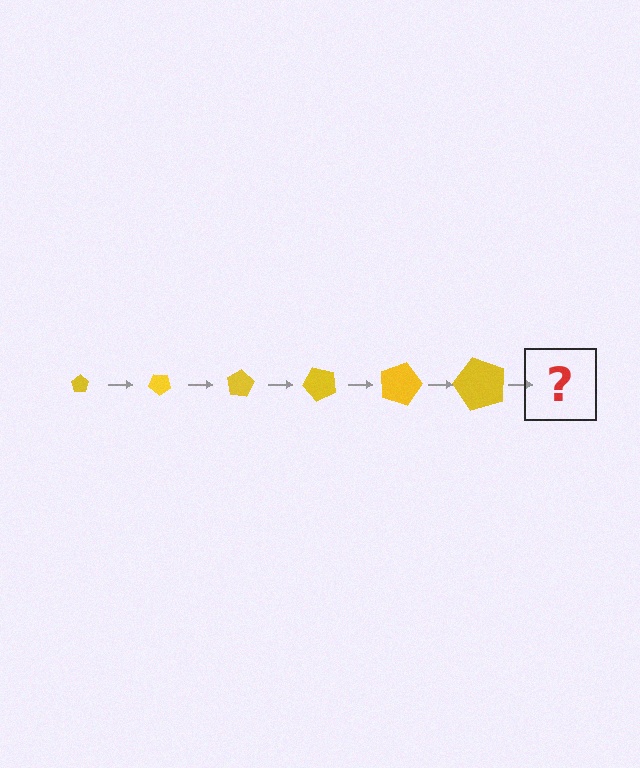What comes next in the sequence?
The next element should be a pentagon, larger than the previous one and rotated 240 degrees from the start.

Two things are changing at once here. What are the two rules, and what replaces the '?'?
The two rules are that the pentagon grows larger each step and it rotates 40 degrees each step. The '?' should be a pentagon, larger than the previous one and rotated 240 degrees from the start.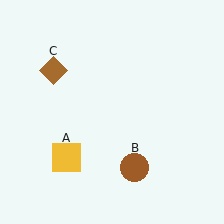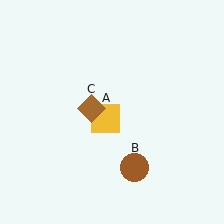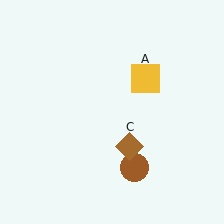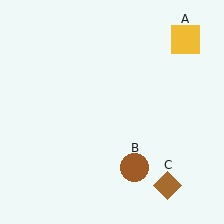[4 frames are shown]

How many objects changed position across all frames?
2 objects changed position: yellow square (object A), brown diamond (object C).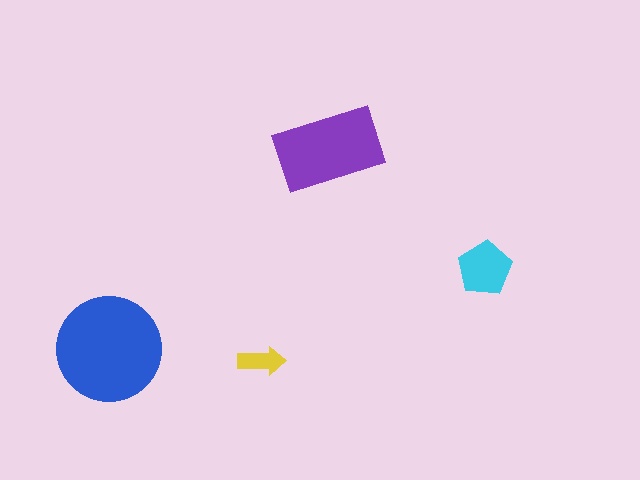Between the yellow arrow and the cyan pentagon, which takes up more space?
The cyan pentagon.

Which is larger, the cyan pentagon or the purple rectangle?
The purple rectangle.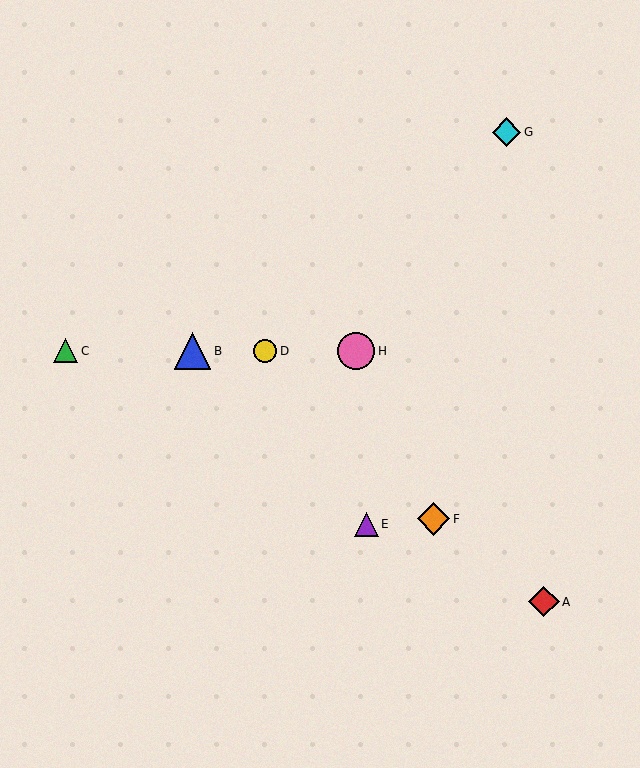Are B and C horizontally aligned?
Yes, both are at y≈351.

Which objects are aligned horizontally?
Objects B, C, D, H are aligned horizontally.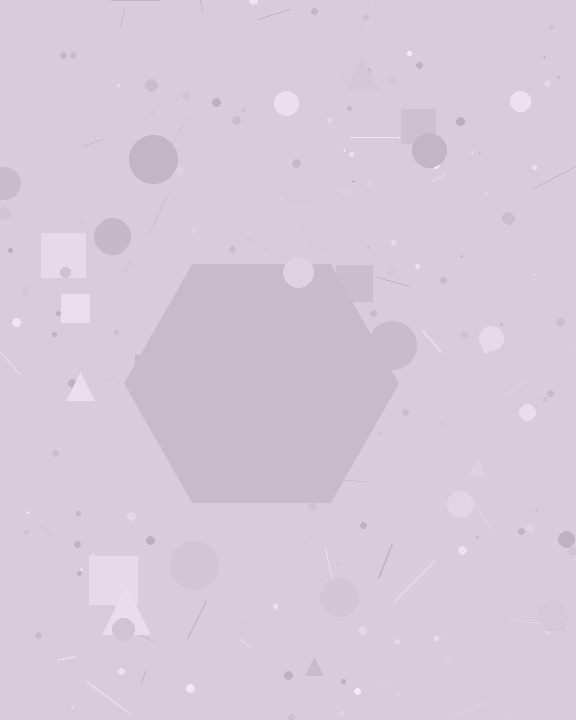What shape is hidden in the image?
A hexagon is hidden in the image.